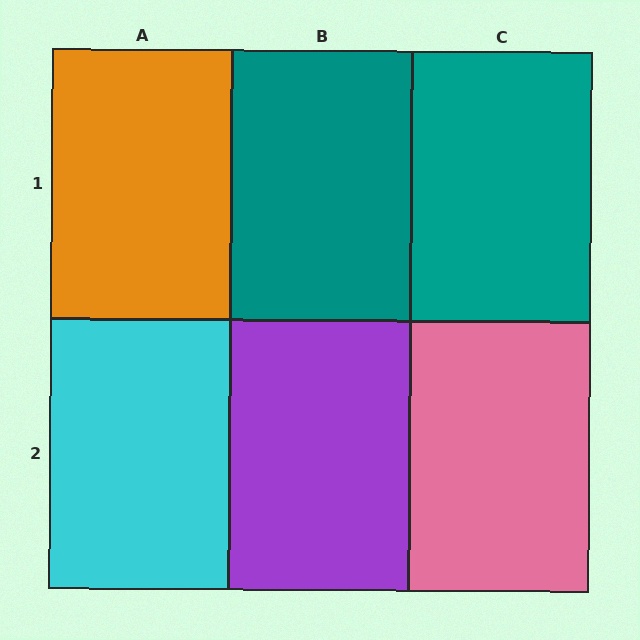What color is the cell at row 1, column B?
Teal.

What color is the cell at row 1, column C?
Teal.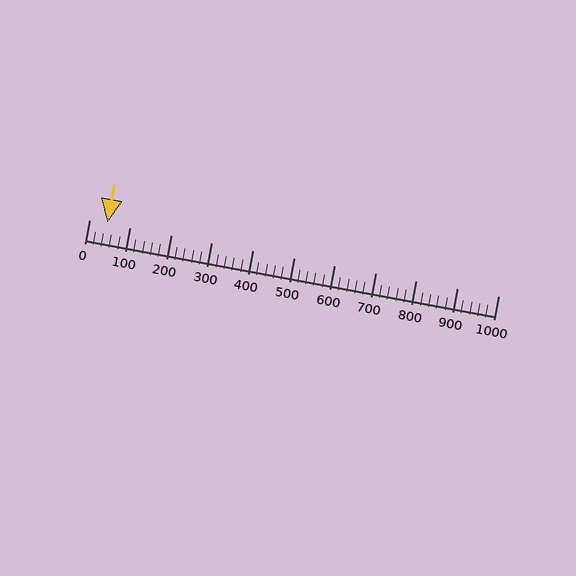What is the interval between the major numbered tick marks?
The major tick marks are spaced 100 units apart.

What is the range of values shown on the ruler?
The ruler shows values from 0 to 1000.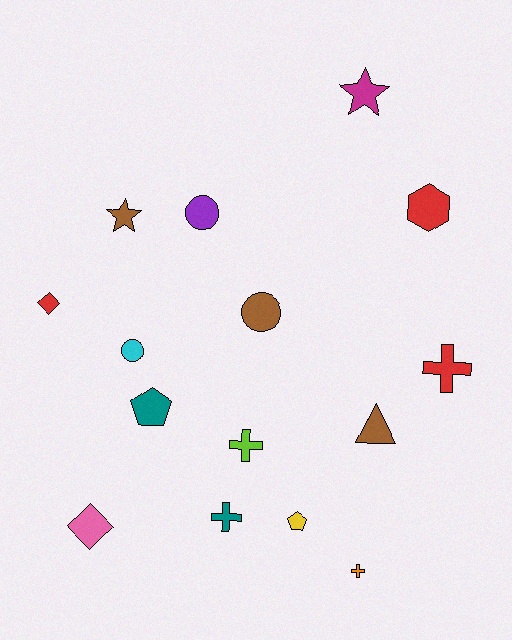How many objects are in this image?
There are 15 objects.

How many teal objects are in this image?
There are 2 teal objects.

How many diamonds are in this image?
There are 2 diamonds.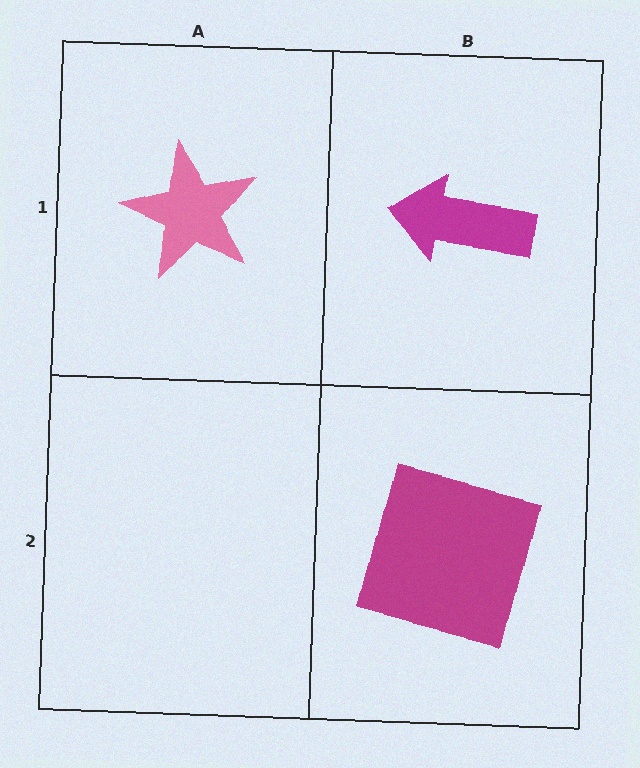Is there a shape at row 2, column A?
No, that cell is empty.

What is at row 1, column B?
A magenta arrow.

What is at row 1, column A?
A pink star.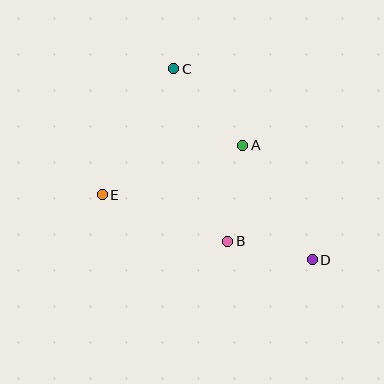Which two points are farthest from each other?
Points C and D are farthest from each other.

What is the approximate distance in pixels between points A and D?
The distance between A and D is approximately 134 pixels.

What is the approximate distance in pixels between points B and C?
The distance between B and C is approximately 181 pixels.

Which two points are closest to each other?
Points B and D are closest to each other.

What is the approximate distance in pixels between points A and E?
The distance between A and E is approximately 149 pixels.